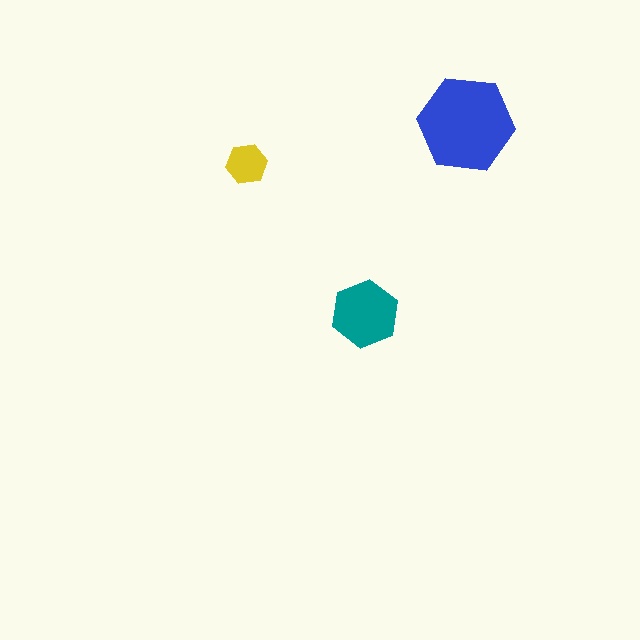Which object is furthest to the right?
The blue hexagon is rightmost.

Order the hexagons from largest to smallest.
the blue one, the teal one, the yellow one.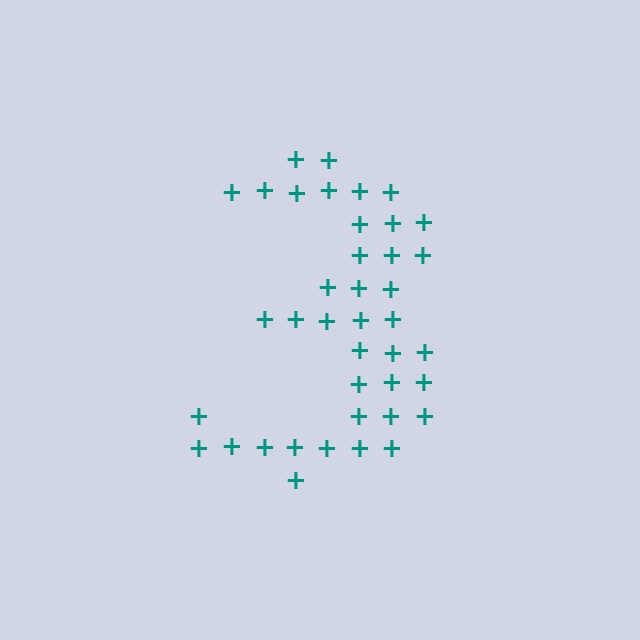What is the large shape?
The large shape is the digit 3.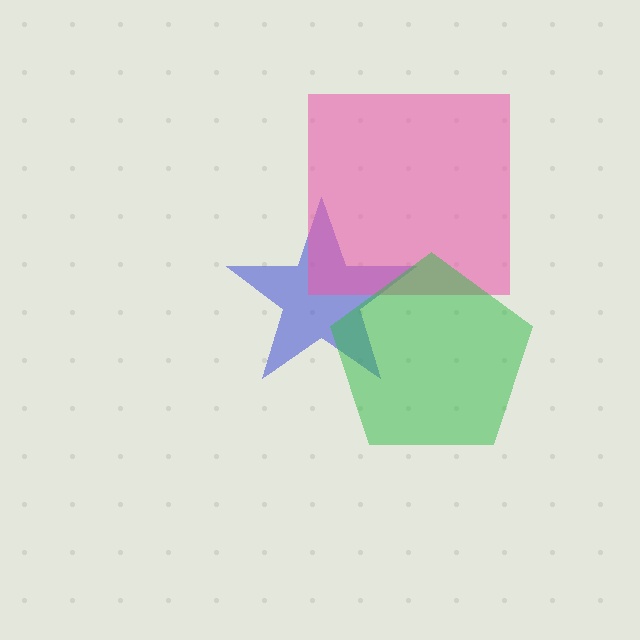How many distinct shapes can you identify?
There are 3 distinct shapes: a blue star, a pink square, a green pentagon.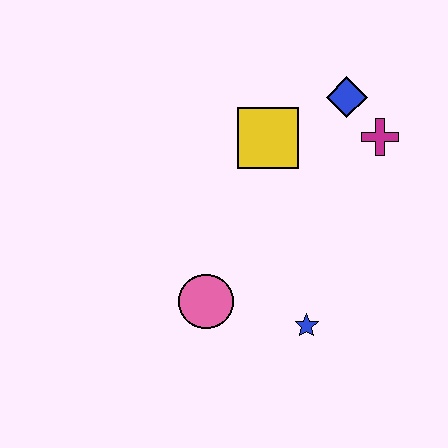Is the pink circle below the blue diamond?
Yes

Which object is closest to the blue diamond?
The magenta cross is closest to the blue diamond.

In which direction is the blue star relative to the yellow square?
The blue star is below the yellow square.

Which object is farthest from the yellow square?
The blue star is farthest from the yellow square.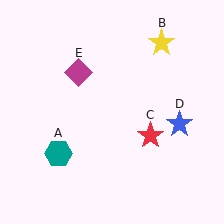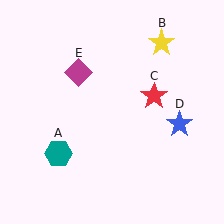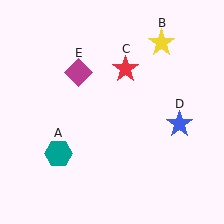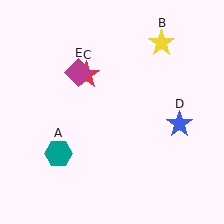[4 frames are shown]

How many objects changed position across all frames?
1 object changed position: red star (object C).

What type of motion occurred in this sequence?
The red star (object C) rotated counterclockwise around the center of the scene.